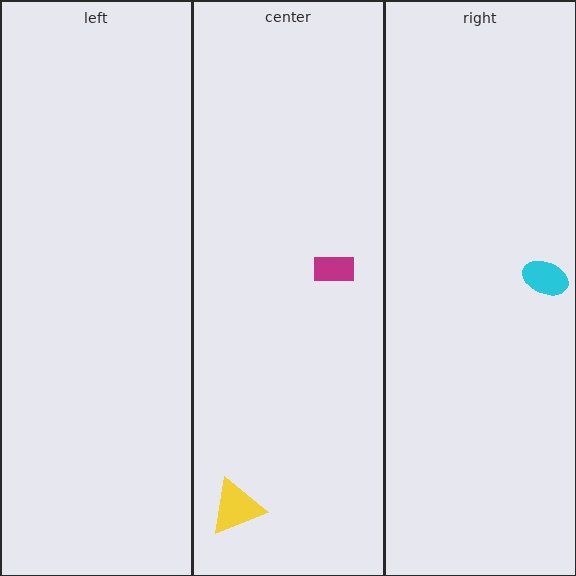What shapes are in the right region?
The cyan ellipse.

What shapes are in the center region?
The yellow triangle, the magenta rectangle.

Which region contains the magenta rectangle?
The center region.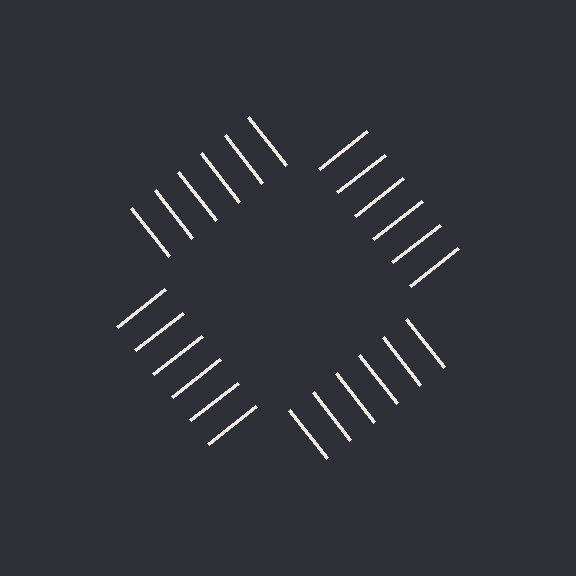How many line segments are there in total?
24 — 6 along each of the 4 edges.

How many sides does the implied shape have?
4 sides — the line-ends trace a square.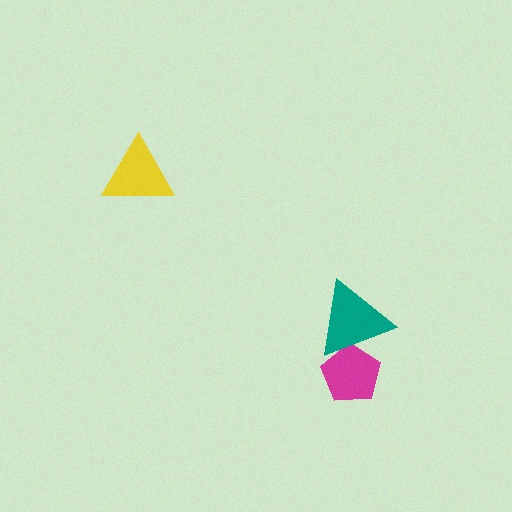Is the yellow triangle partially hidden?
No, no other shape covers it.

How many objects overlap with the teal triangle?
1 object overlaps with the teal triangle.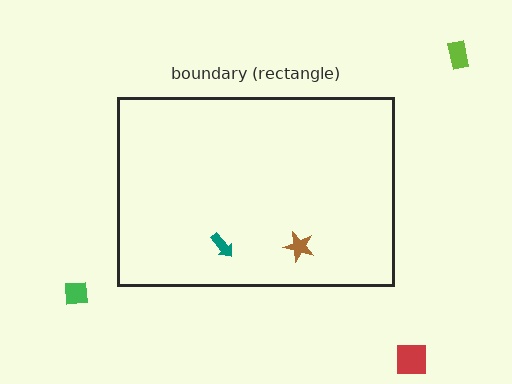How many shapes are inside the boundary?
2 inside, 3 outside.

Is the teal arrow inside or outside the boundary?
Inside.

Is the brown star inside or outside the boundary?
Inside.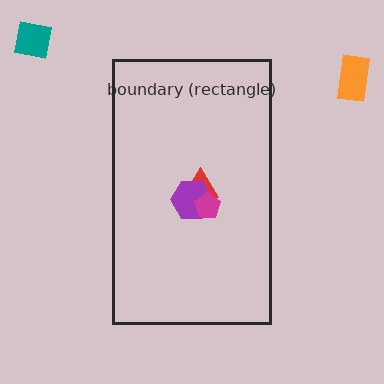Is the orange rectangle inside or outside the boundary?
Outside.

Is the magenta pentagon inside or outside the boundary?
Inside.